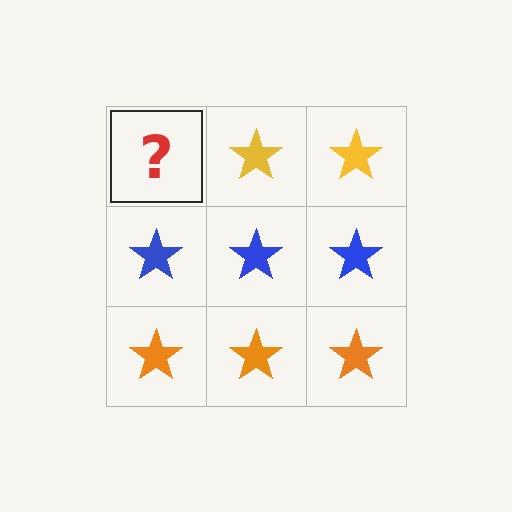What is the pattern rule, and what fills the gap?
The rule is that each row has a consistent color. The gap should be filled with a yellow star.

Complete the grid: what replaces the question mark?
The question mark should be replaced with a yellow star.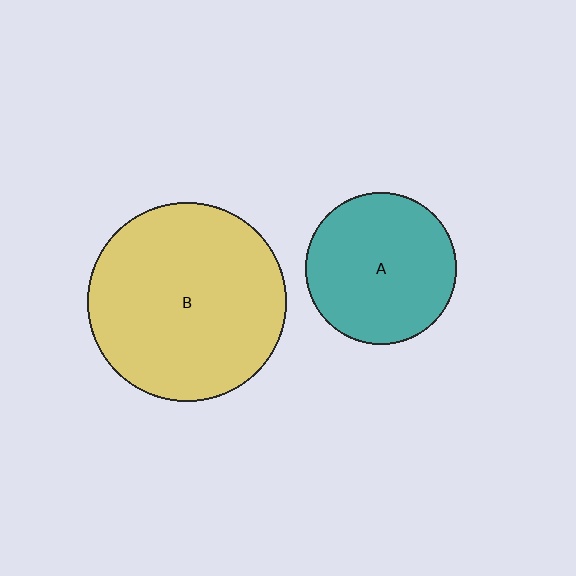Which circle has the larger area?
Circle B (yellow).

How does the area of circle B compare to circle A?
Approximately 1.7 times.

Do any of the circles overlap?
No, none of the circles overlap.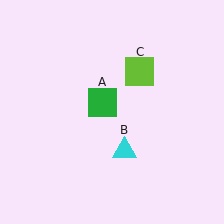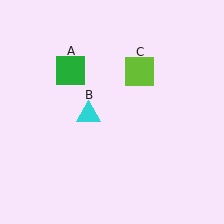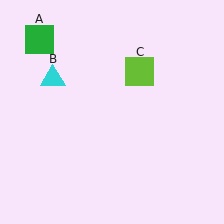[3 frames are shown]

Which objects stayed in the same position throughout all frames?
Lime square (object C) remained stationary.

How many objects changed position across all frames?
2 objects changed position: green square (object A), cyan triangle (object B).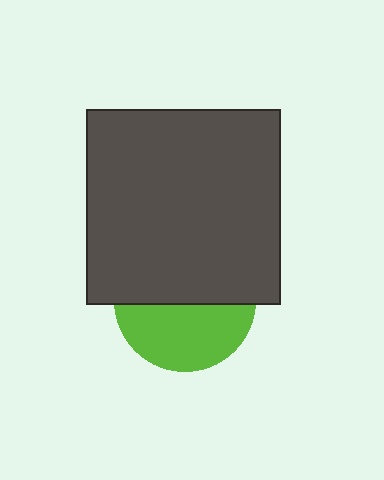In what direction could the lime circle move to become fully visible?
The lime circle could move down. That would shift it out from behind the dark gray square entirely.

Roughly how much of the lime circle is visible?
About half of it is visible (roughly 46%).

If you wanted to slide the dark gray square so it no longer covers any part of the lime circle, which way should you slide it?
Slide it up — that is the most direct way to separate the two shapes.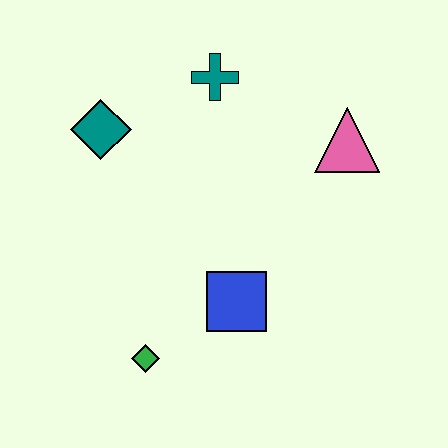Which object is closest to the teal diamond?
The teal cross is closest to the teal diamond.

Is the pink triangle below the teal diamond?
Yes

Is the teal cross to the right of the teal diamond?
Yes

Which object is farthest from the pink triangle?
The green diamond is farthest from the pink triangle.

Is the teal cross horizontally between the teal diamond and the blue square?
Yes